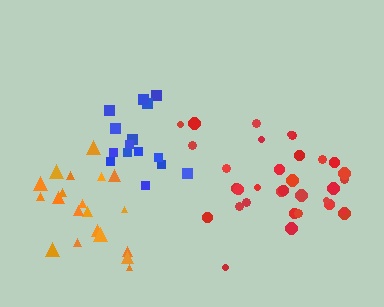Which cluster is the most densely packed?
Orange.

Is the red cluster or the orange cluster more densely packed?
Orange.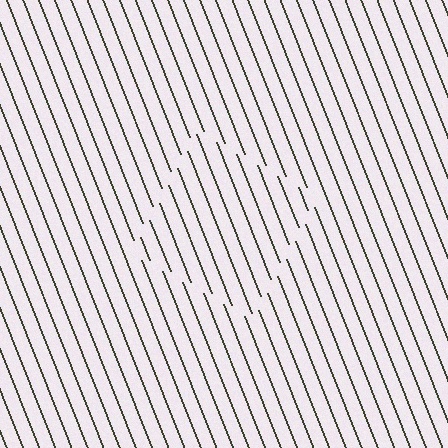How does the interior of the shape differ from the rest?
The interior of the shape contains the same grating, shifted by half a period — the contour is defined by the phase discontinuity where line-ends from the inner and outer gratings abut.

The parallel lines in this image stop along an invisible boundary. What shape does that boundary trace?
An illusory square. The interior of the shape contains the same grating, shifted by half a period — the contour is defined by the phase discontinuity where line-ends from the inner and outer gratings abut.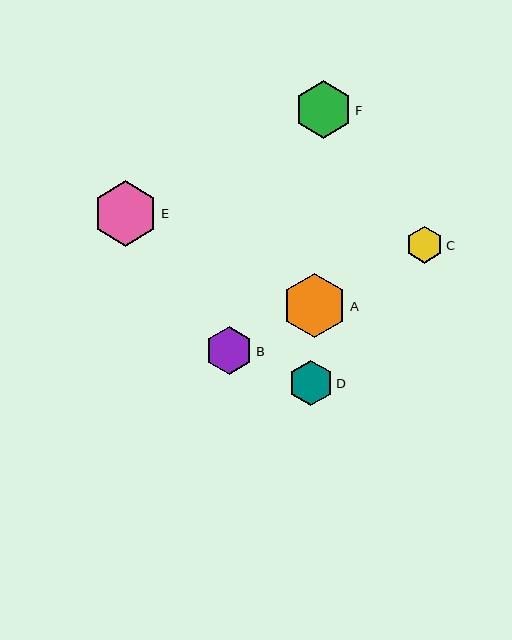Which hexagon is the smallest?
Hexagon C is the smallest with a size of approximately 37 pixels.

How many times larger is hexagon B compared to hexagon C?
Hexagon B is approximately 1.3 times the size of hexagon C.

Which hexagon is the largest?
Hexagon E is the largest with a size of approximately 66 pixels.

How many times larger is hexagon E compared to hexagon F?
Hexagon E is approximately 1.1 times the size of hexagon F.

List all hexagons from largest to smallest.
From largest to smallest: E, A, F, B, D, C.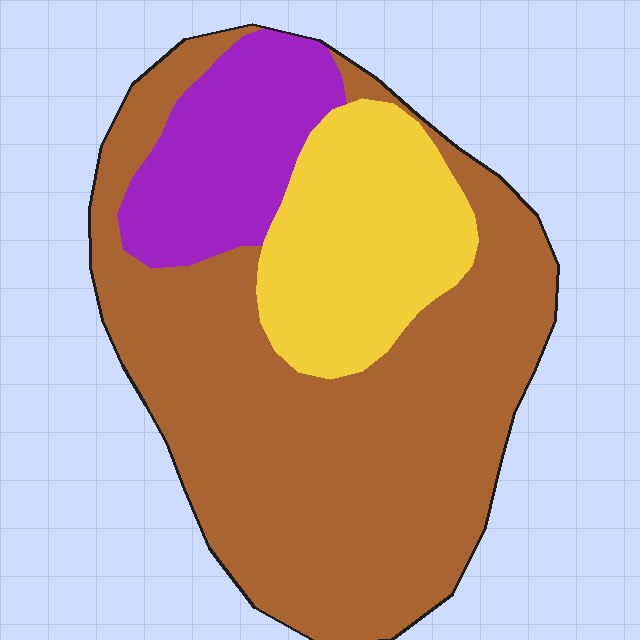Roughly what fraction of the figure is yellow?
Yellow takes up about one fifth (1/5) of the figure.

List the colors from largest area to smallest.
From largest to smallest: brown, yellow, purple.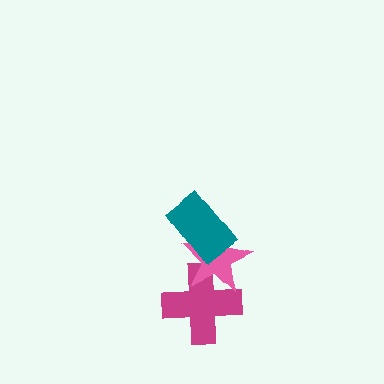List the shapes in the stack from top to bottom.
From top to bottom: the teal rectangle, the pink star, the magenta cross.